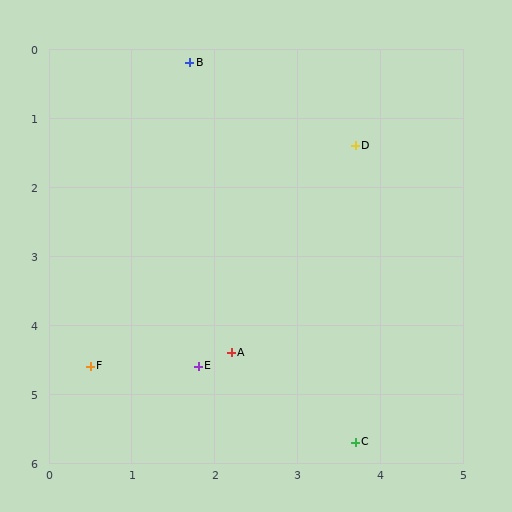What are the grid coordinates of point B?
Point B is at approximately (1.7, 0.2).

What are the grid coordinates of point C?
Point C is at approximately (3.7, 5.7).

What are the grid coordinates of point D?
Point D is at approximately (3.7, 1.4).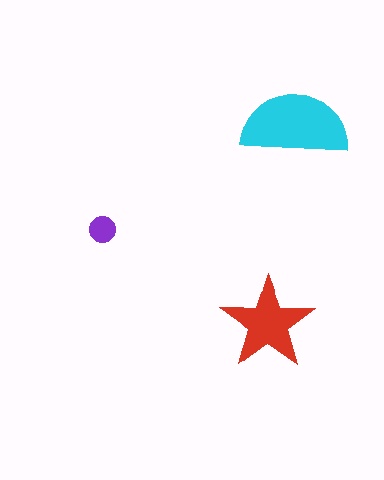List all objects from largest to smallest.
The cyan semicircle, the red star, the purple circle.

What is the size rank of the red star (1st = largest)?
2nd.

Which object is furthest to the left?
The purple circle is leftmost.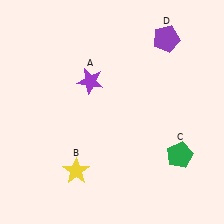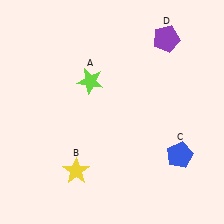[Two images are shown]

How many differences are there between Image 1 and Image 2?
There are 2 differences between the two images.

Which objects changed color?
A changed from purple to lime. C changed from green to blue.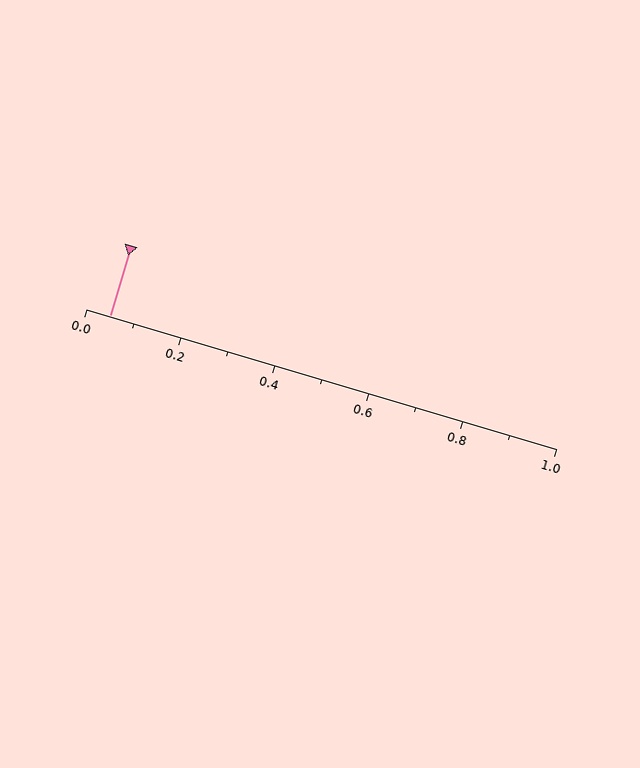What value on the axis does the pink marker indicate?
The marker indicates approximately 0.05.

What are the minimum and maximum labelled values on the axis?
The axis runs from 0.0 to 1.0.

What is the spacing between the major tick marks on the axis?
The major ticks are spaced 0.2 apart.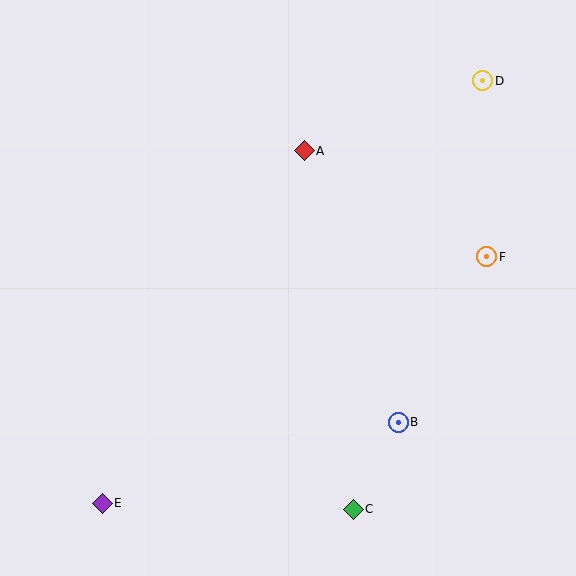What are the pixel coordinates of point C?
Point C is at (353, 509).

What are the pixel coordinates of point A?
Point A is at (304, 151).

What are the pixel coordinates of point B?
Point B is at (398, 422).